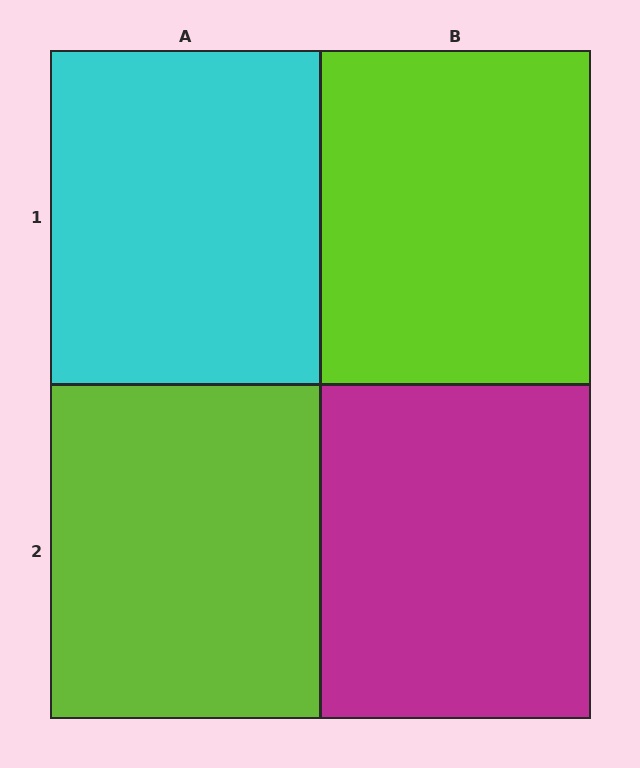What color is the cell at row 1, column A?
Cyan.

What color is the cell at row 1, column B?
Lime.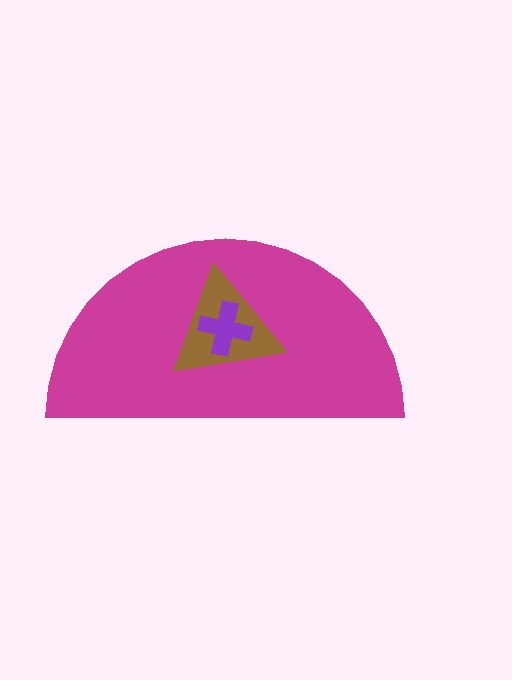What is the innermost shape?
The purple cross.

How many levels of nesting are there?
3.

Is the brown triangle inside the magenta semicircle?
Yes.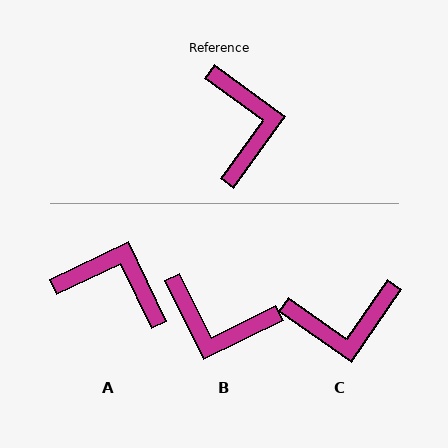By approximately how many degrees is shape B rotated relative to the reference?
Approximately 118 degrees clockwise.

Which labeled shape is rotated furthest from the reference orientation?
B, about 118 degrees away.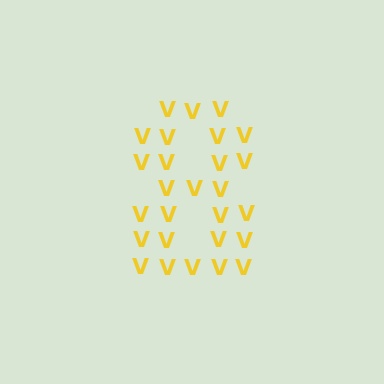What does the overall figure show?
The overall figure shows the digit 8.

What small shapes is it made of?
It is made of small letter V's.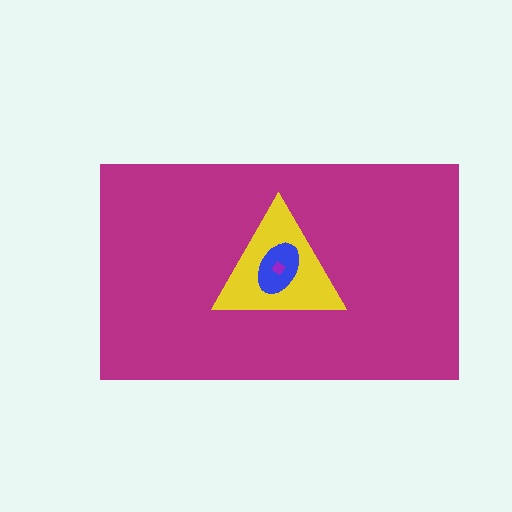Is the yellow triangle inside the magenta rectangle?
Yes.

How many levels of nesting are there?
4.